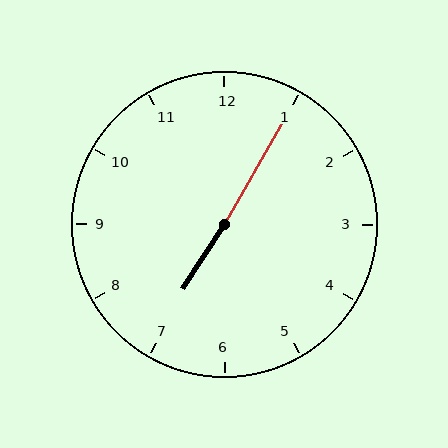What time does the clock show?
7:05.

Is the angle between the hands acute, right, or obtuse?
It is obtuse.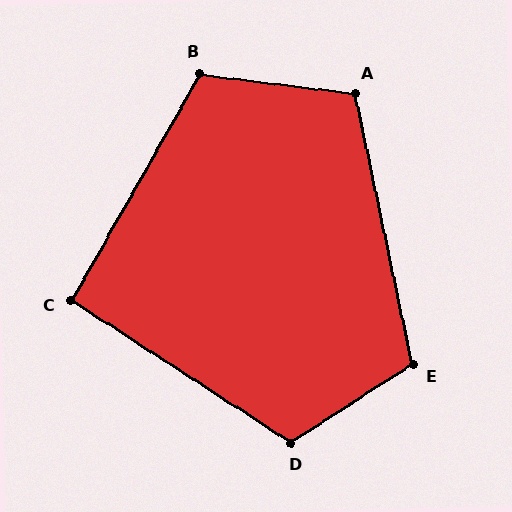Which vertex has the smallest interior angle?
C, at approximately 93 degrees.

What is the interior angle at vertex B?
Approximately 113 degrees (obtuse).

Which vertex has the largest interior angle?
D, at approximately 114 degrees.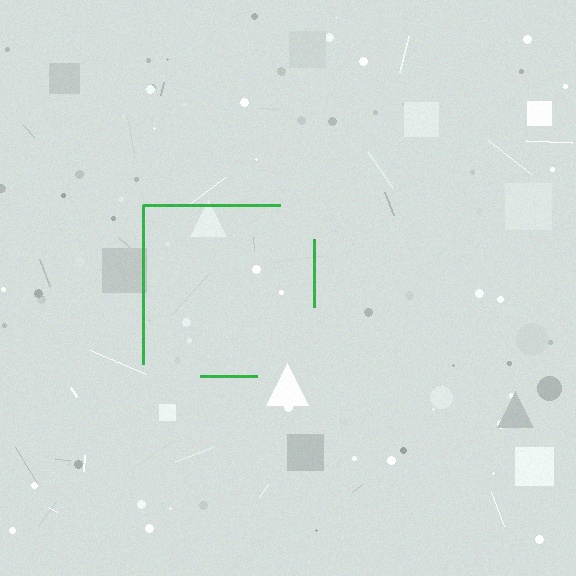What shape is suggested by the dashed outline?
The dashed outline suggests a square.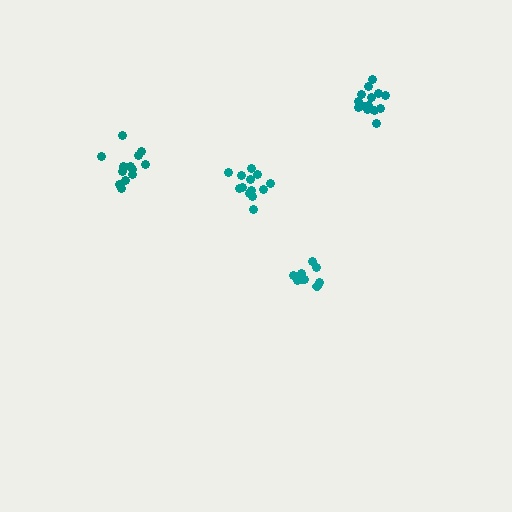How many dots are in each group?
Group 1: 14 dots, Group 2: 13 dots, Group 3: 13 dots, Group 4: 9 dots (49 total).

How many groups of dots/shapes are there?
There are 4 groups.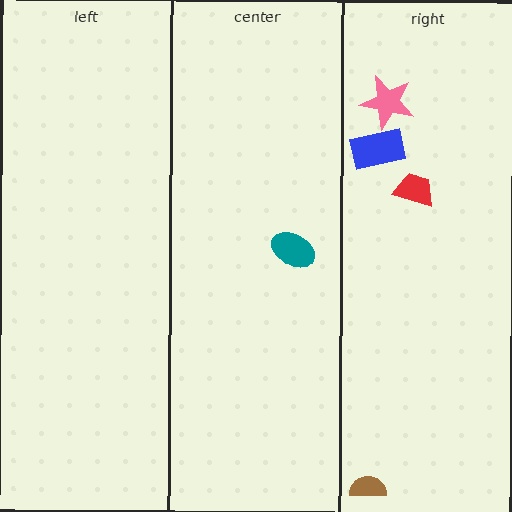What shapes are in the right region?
The red trapezoid, the brown semicircle, the blue rectangle, the pink star.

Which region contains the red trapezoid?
The right region.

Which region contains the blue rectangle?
The right region.